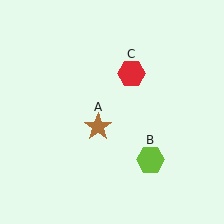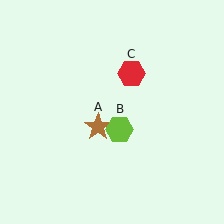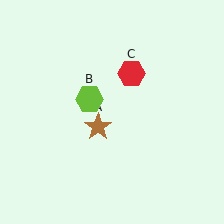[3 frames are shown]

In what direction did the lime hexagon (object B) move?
The lime hexagon (object B) moved up and to the left.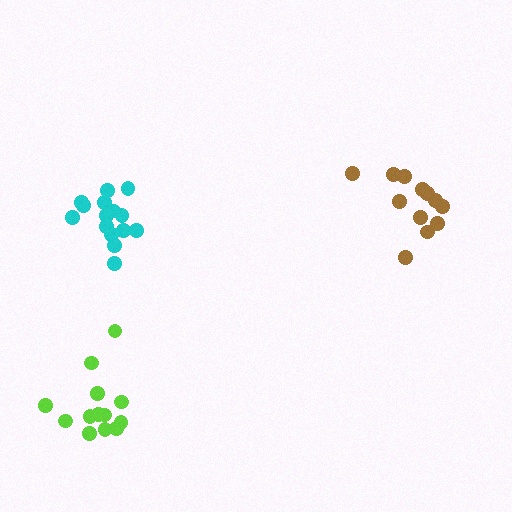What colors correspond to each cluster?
The clusters are colored: brown, cyan, lime.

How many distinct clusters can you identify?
There are 3 distinct clusters.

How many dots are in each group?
Group 1: 12 dots, Group 2: 15 dots, Group 3: 13 dots (40 total).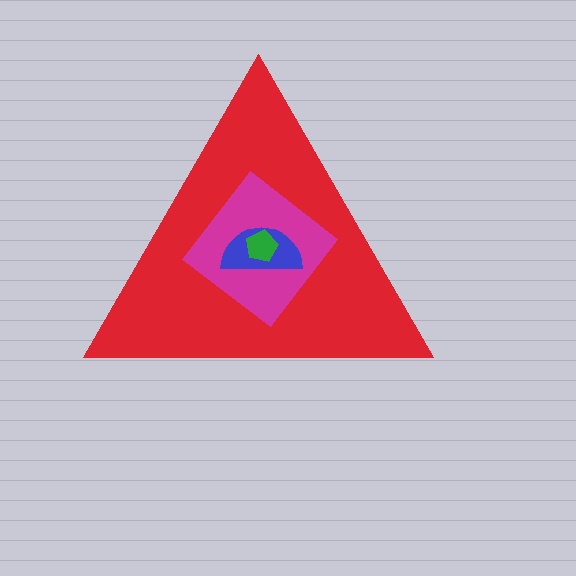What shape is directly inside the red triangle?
The magenta diamond.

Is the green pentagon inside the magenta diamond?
Yes.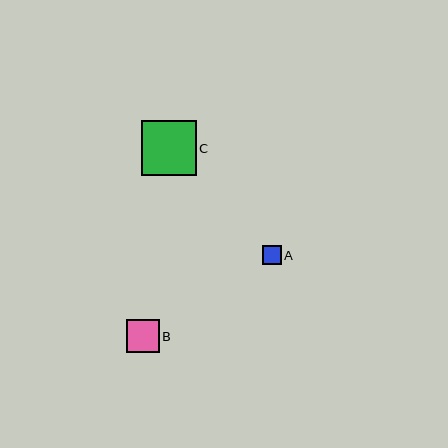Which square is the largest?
Square C is the largest with a size of approximately 55 pixels.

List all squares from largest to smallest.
From largest to smallest: C, B, A.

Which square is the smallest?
Square A is the smallest with a size of approximately 19 pixels.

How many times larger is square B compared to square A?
Square B is approximately 1.8 times the size of square A.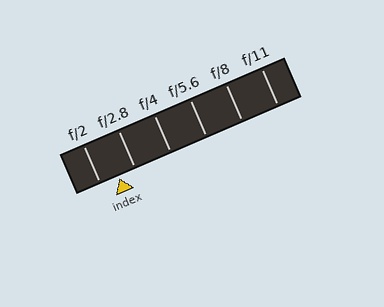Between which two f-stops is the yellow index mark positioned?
The index mark is between f/2 and f/2.8.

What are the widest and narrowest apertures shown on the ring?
The widest aperture shown is f/2 and the narrowest is f/11.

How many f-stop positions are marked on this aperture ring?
There are 6 f-stop positions marked.